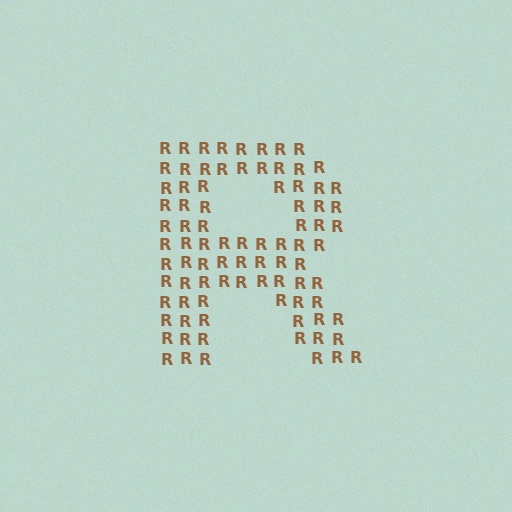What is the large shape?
The large shape is the letter R.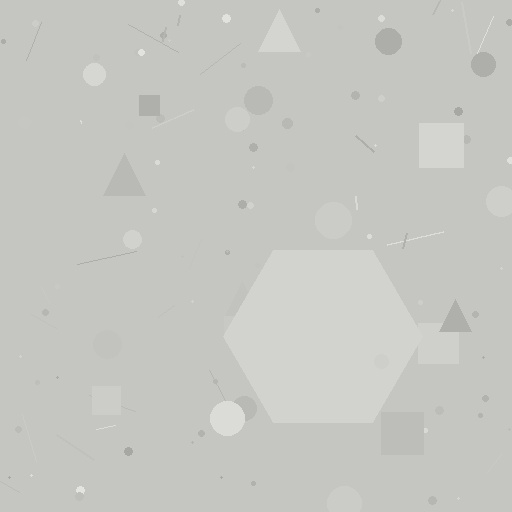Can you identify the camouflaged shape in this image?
The camouflaged shape is a hexagon.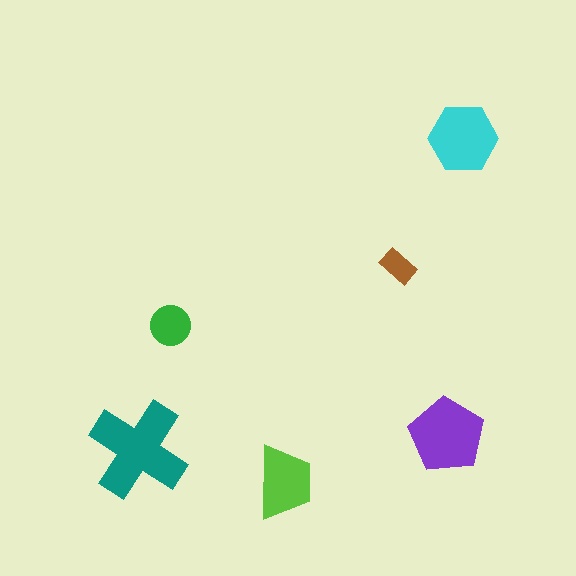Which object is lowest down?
The lime trapezoid is bottommost.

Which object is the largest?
The teal cross.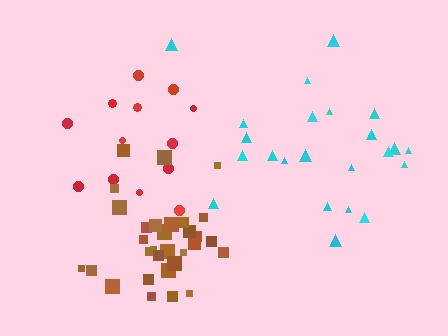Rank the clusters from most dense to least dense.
brown, red, cyan.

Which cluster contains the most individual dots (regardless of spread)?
Brown (32).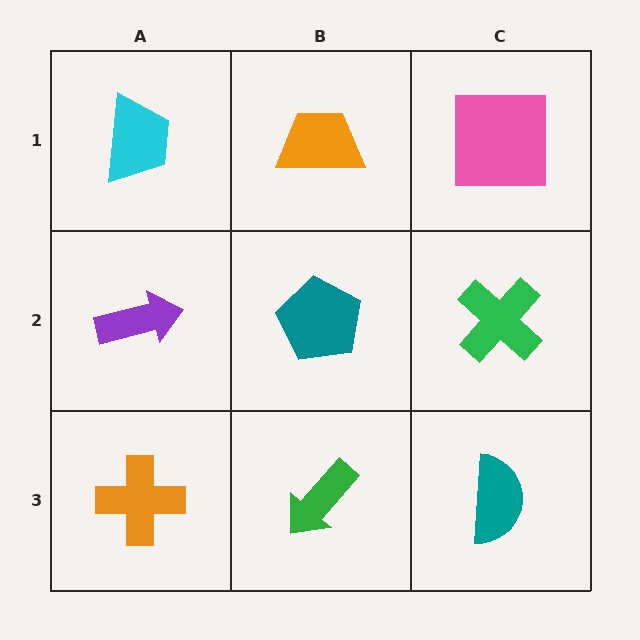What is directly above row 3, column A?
A purple arrow.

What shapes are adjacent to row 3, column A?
A purple arrow (row 2, column A), a green arrow (row 3, column B).